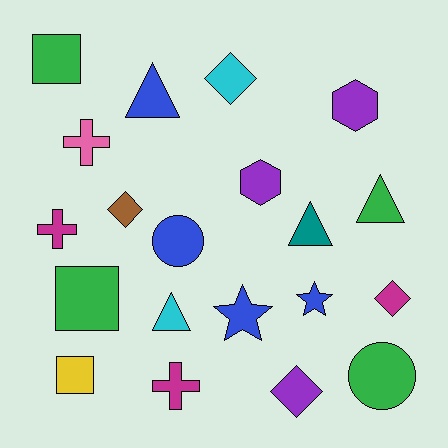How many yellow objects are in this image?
There is 1 yellow object.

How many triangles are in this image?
There are 4 triangles.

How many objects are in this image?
There are 20 objects.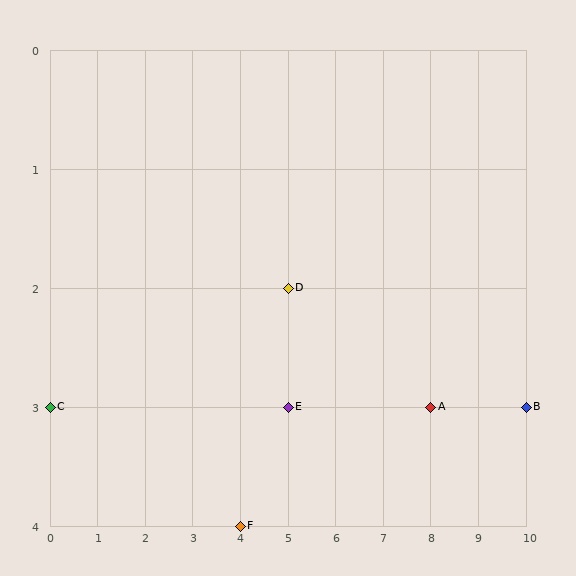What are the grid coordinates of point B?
Point B is at grid coordinates (10, 3).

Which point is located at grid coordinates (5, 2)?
Point D is at (5, 2).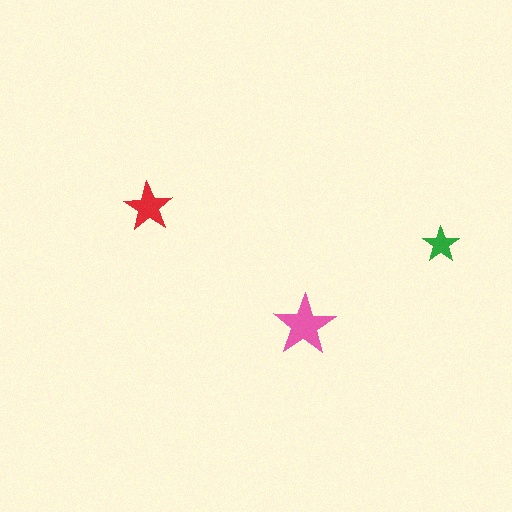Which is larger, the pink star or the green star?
The pink one.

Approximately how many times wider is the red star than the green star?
About 1.5 times wider.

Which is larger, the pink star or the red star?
The pink one.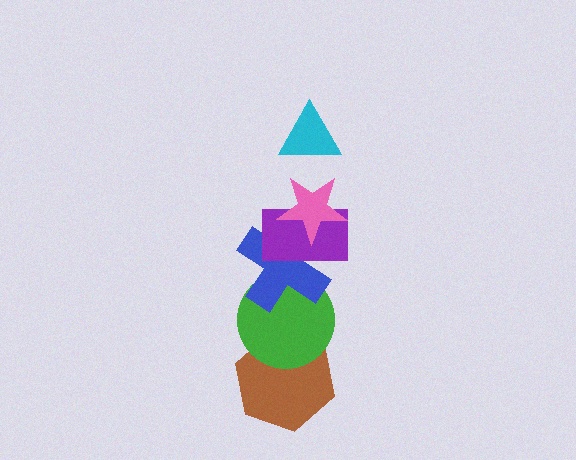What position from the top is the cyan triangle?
The cyan triangle is 1st from the top.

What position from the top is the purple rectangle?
The purple rectangle is 3rd from the top.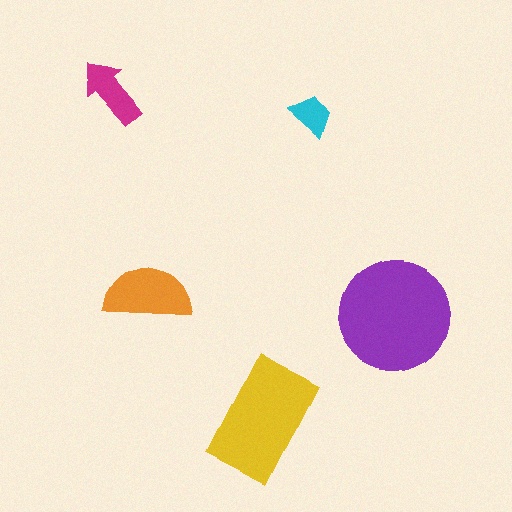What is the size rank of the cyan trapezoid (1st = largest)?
5th.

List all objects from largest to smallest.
The purple circle, the yellow rectangle, the orange semicircle, the magenta arrow, the cyan trapezoid.